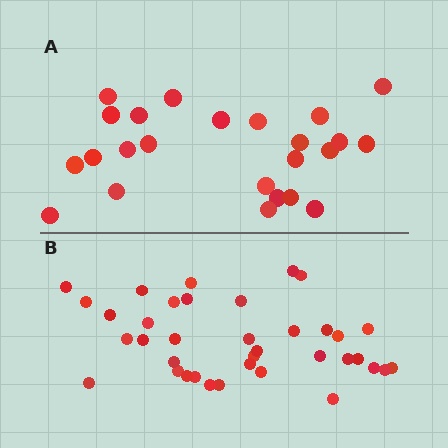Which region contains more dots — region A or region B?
Region B (the bottom region) has more dots.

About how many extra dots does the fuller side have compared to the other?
Region B has approximately 15 more dots than region A.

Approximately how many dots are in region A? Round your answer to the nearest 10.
About 20 dots. (The exact count is 24, which rounds to 20.)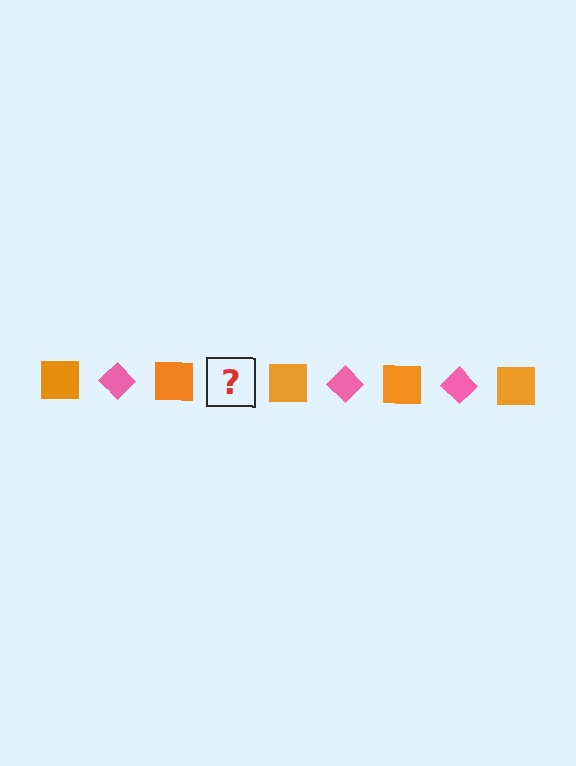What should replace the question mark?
The question mark should be replaced with a pink diamond.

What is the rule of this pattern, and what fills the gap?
The rule is that the pattern alternates between orange square and pink diamond. The gap should be filled with a pink diamond.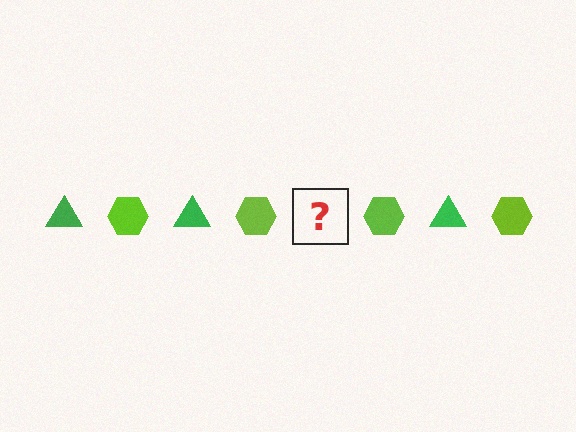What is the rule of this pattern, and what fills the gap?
The rule is that the pattern alternates between green triangle and lime hexagon. The gap should be filled with a green triangle.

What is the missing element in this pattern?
The missing element is a green triangle.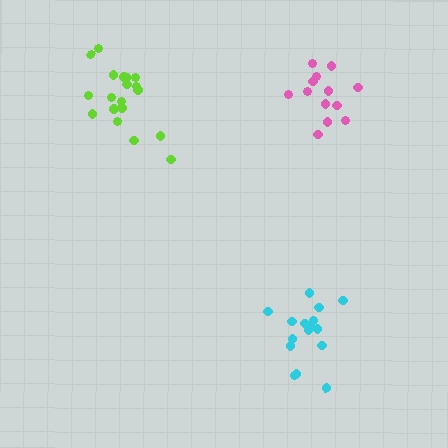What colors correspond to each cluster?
The clusters are colored: lime, pink, cyan.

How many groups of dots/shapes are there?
There are 3 groups.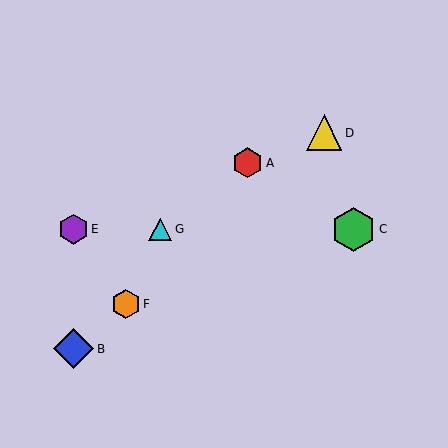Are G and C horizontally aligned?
Yes, both are at y≈229.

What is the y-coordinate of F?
Object F is at y≈304.